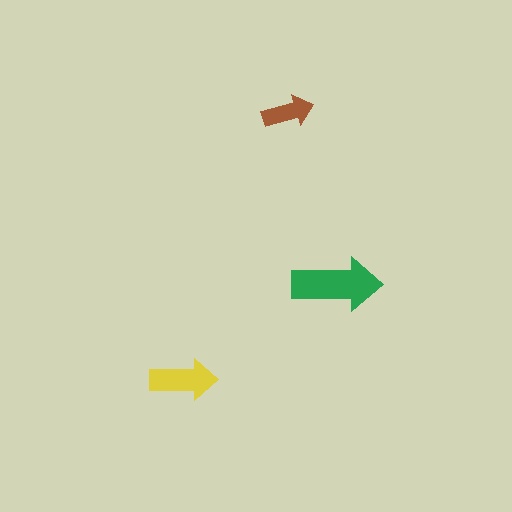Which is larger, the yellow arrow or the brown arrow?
The yellow one.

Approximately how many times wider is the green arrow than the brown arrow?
About 1.5 times wider.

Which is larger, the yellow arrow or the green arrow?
The green one.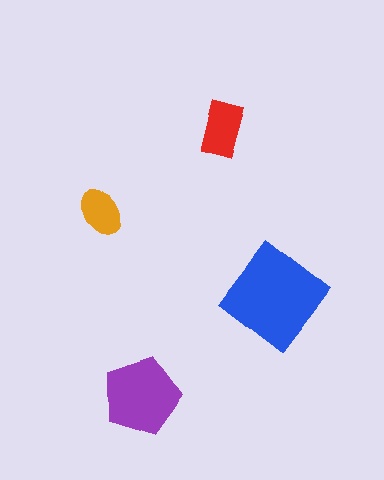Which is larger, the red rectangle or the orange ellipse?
The red rectangle.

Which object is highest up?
The red rectangle is topmost.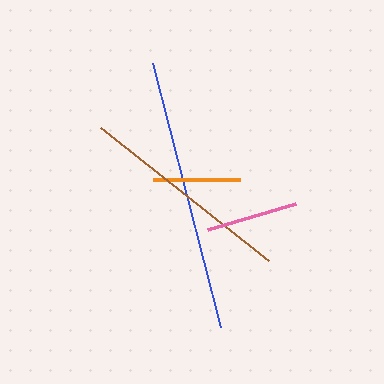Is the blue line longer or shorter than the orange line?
The blue line is longer than the orange line.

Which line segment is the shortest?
The orange line is the shortest at approximately 87 pixels.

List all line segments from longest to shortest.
From longest to shortest: blue, brown, pink, orange.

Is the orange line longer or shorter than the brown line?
The brown line is longer than the orange line.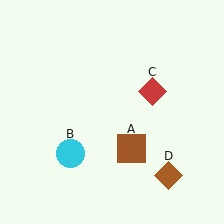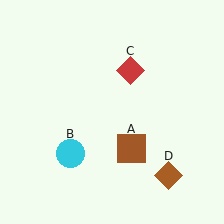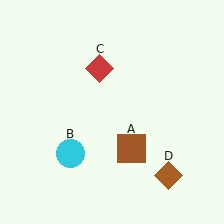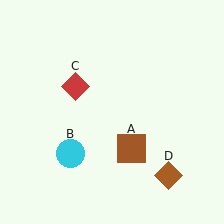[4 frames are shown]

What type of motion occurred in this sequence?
The red diamond (object C) rotated counterclockwise around the center of the scene.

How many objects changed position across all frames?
1 object changed position: red diamond (object C).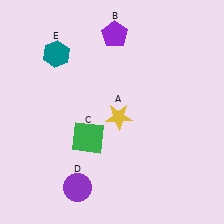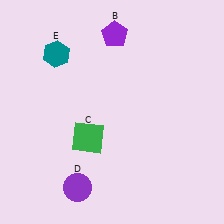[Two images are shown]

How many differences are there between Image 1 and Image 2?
There is 1 difference between the two images.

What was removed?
The yellow star (A) was removed in Image 2.